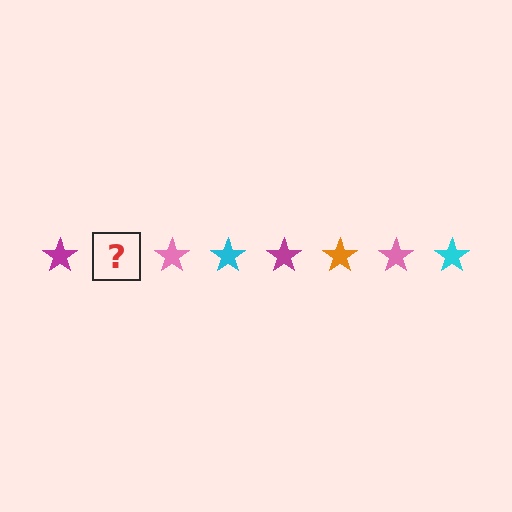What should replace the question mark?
The question mark should be replaced with an orange star.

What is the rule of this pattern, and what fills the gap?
The rule is that the pattern cycles through magenta, orange, pink, cyan stars. The gap should be filled with an orange star.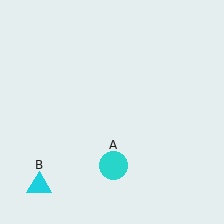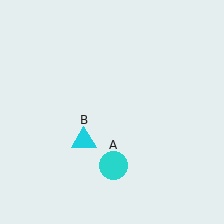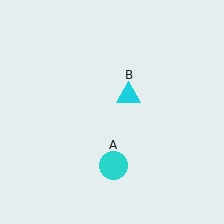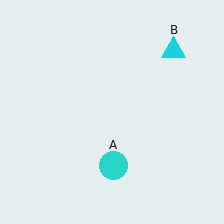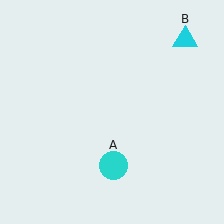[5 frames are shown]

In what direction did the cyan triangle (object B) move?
The cyan triangle (object B) moved up and to the right.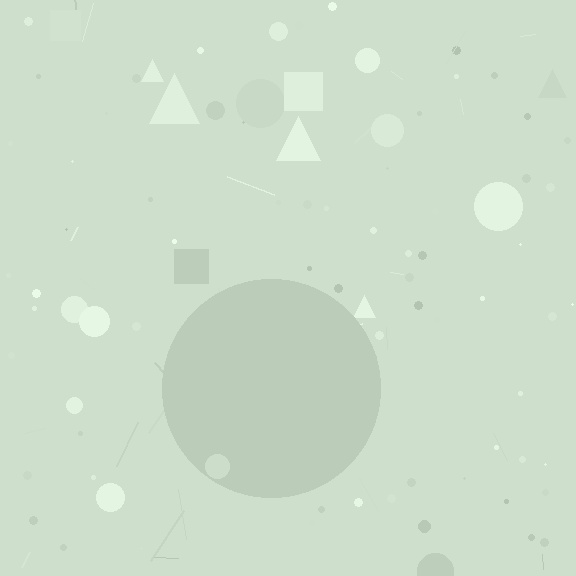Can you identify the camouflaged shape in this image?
The camouflaged shape is a circle.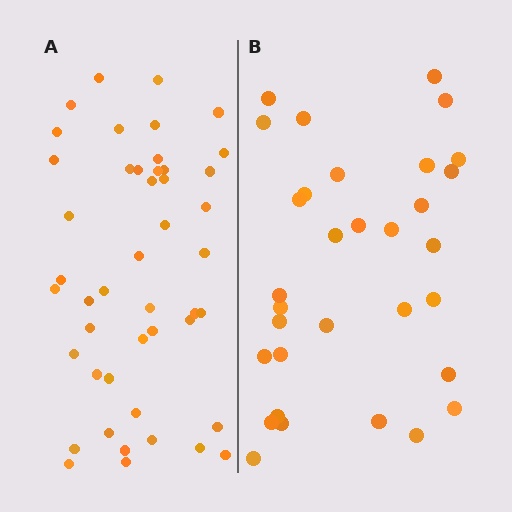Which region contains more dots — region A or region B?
Region A (the left region) has more dots.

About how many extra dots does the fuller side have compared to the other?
Region A has approximately 15 more dots than region B.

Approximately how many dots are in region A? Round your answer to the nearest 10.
About 50 dots. (The exact count is 46, which rounds to 50.)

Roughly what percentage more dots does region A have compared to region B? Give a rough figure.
About 45% more.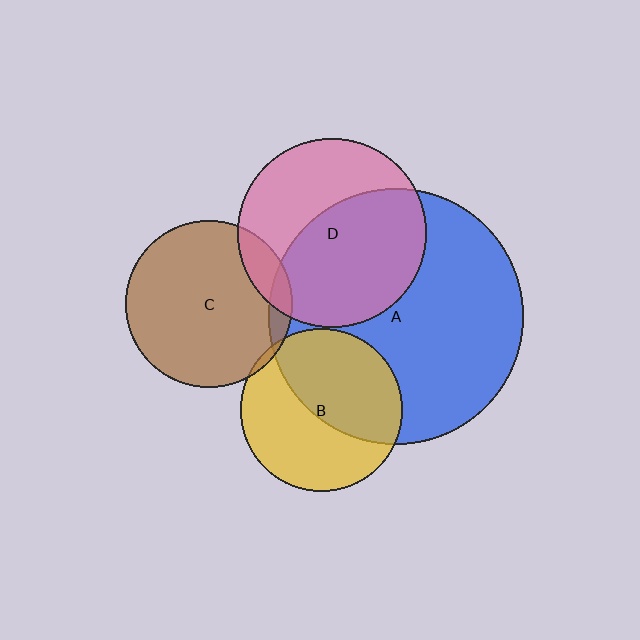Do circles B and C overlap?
Yes.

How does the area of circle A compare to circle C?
Approximately 2.4 times.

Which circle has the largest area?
Circle A (blue).